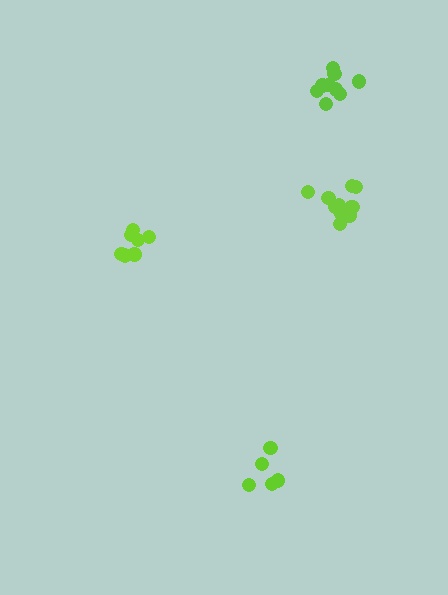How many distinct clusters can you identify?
There are 4 distinct clusters.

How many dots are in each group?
Group 1: 5 dots, Group 2: 7 dots, Group 3: 11 dots, Group 4: 9 dots (32 total).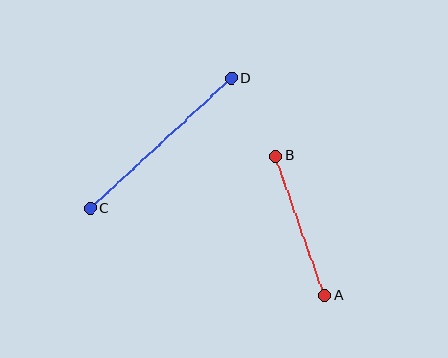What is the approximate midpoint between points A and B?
The midpoint is at approximately (300, 226) pixels.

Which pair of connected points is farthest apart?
Points C and D are farthest apart.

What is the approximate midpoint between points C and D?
The midpoint is at approximately (161, 143) pixels.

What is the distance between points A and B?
The distance is approximately 148 pixels.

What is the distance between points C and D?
The distance is approximately 192 pixels.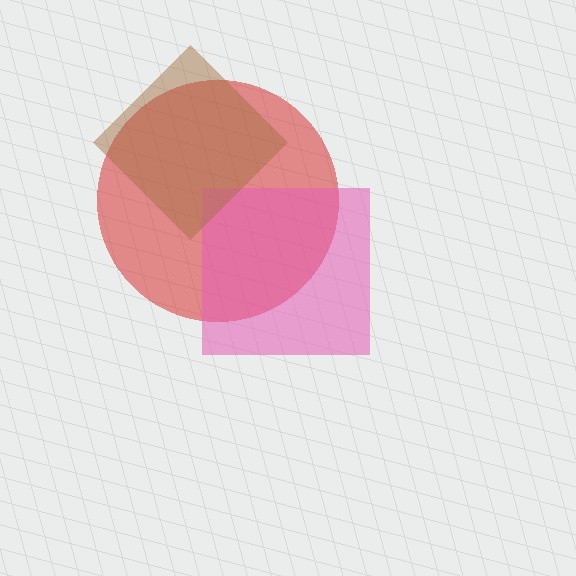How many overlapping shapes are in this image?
There are 3 overlapping shapes in the image.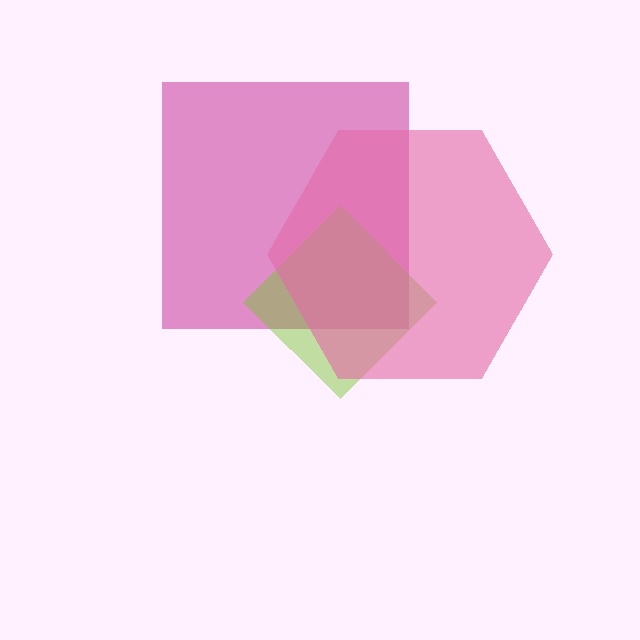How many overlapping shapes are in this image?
There are 3 overlapping shapes in the image.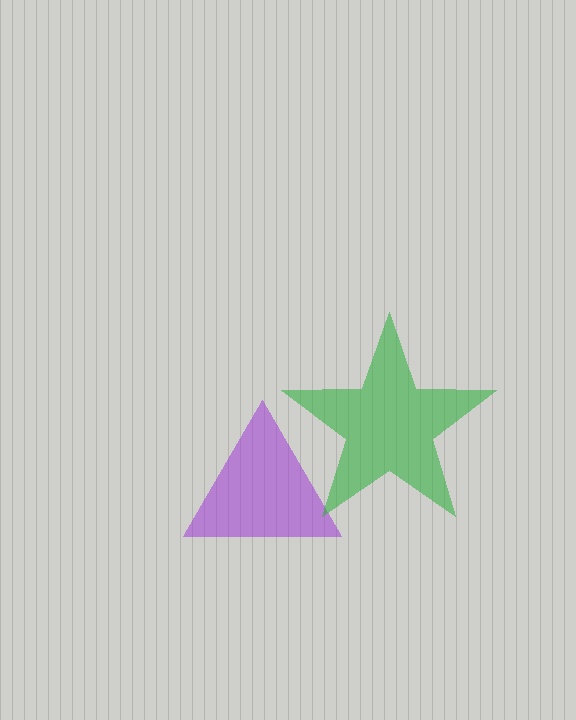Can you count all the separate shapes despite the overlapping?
Yes, there are 2 separate shapes.